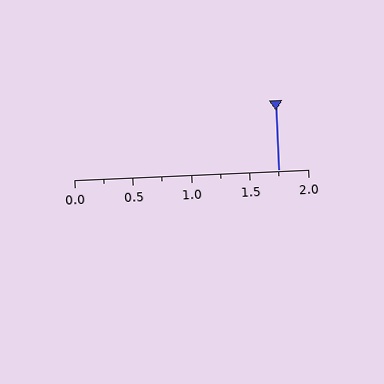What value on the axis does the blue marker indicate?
The marker indicates approximately 1.75.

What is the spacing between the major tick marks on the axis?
The major ticks are spaced 0.5 apart.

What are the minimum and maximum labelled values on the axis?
The axis runs from 0.0 to 2.0.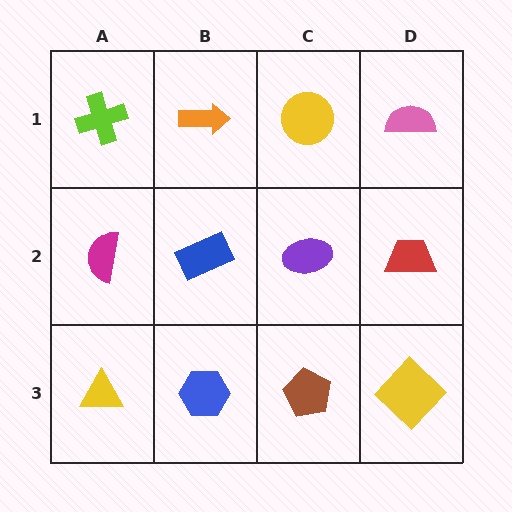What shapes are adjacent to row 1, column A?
A magenta semicircle (row 2, column A), an orange arrow (row 1, column B).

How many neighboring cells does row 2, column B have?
4.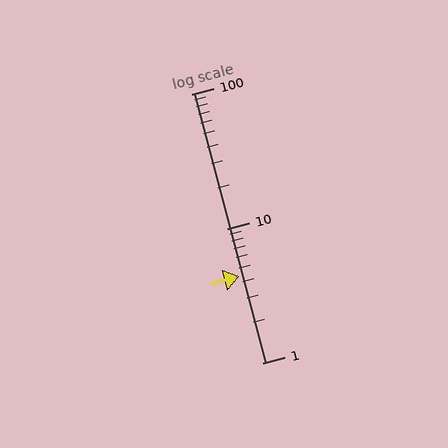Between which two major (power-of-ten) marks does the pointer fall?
The pointer is between 1 and 10.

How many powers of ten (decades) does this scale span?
The scale spans 2 decades, from 1 to 100.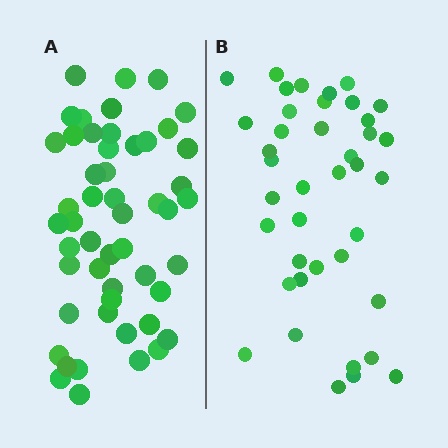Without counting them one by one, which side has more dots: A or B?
Region A (the left region) has more dots.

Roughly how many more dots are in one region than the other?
Region A has roughly 12 or so more dots than region B.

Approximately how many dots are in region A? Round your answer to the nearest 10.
About 50 dots. (The exact count is 51, which rounds to 50.)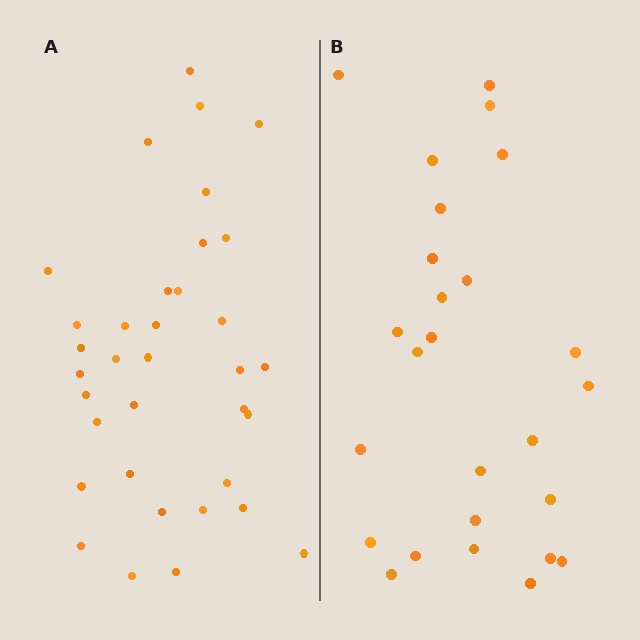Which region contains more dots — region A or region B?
Region A (the left region) has more dots.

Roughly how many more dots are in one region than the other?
Region A has roughly 8 or so more dots than region B.